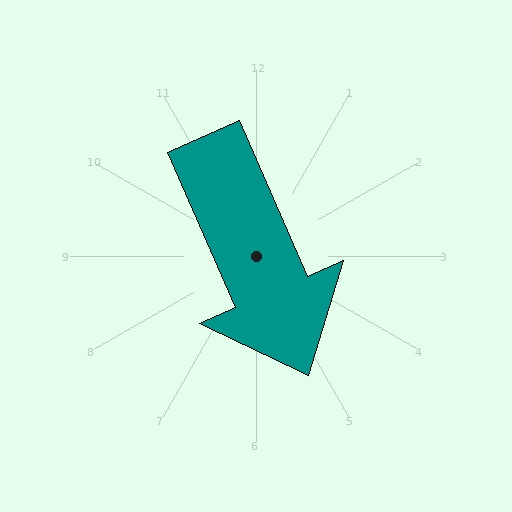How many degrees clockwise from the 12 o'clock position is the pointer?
Approximately 156 degrees.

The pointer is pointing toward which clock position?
Roughly 5 o'clock.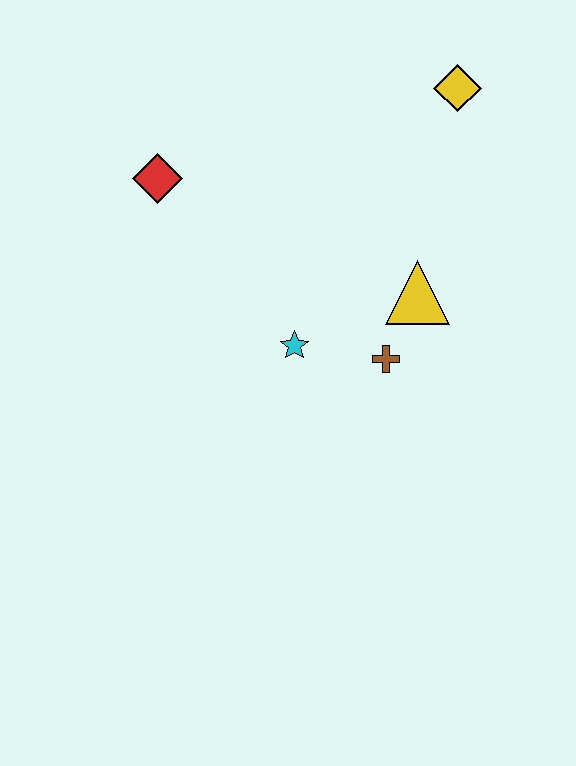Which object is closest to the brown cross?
The yellow triangle is closest to the brown cross.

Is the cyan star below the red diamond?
Yes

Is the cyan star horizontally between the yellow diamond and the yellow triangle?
No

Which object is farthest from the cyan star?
The yellow diamond is farthest from the cyan star.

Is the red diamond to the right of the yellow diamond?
No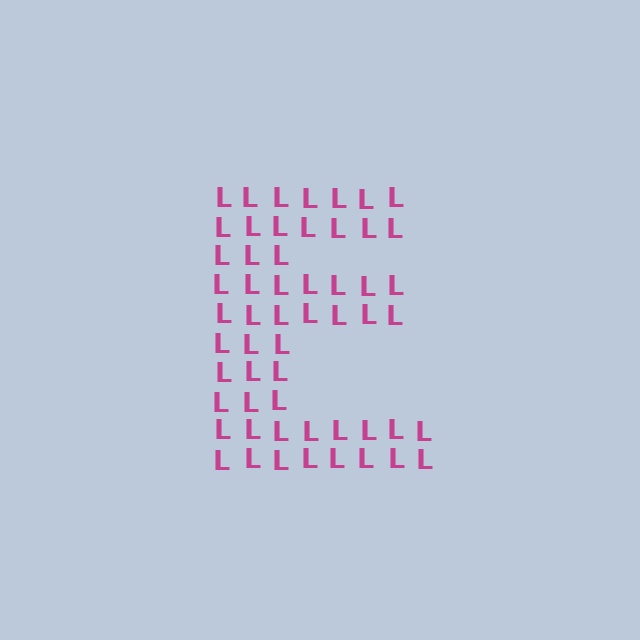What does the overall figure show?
The overall figure shows the letter E.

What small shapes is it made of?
It is made of small letter L's.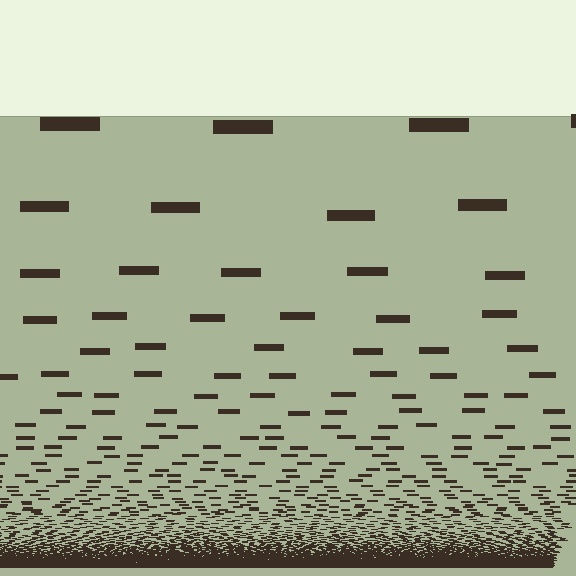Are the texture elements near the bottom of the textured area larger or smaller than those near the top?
Smaller. The gradient is inverted — elements near the bottom are smaller and denser.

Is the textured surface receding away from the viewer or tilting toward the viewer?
The surface appears to tilt toward the viewer. Texture elements get larger and sparser toward the top.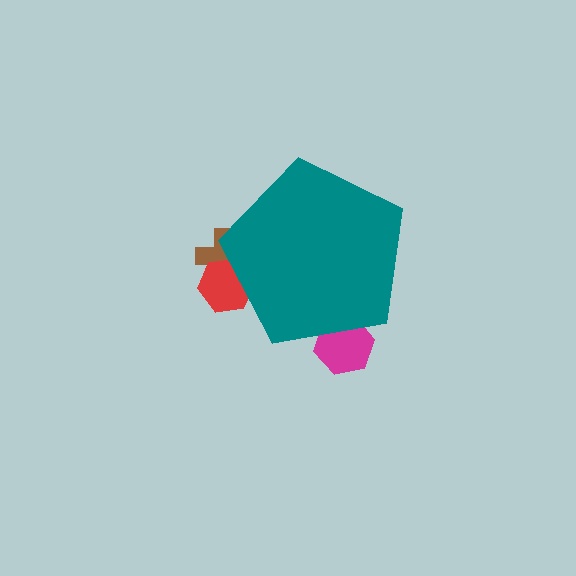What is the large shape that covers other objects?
A teal pentagon.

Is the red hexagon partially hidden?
Yes, the red hexagon is partially hidden behind the teal pentagon.